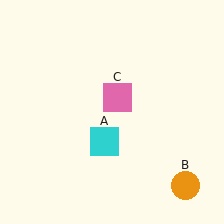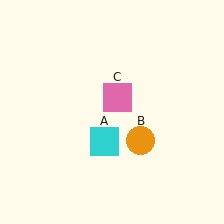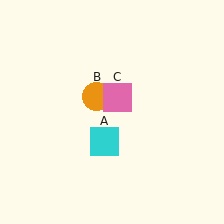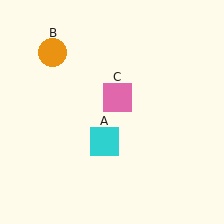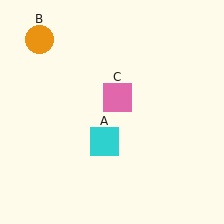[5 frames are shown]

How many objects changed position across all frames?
1 object changed position: orange circle (object B).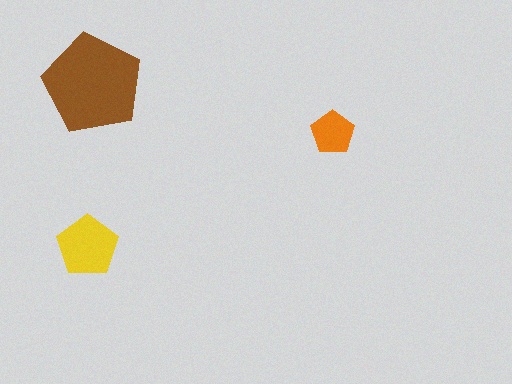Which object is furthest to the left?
The yellow pentagon is leftmost.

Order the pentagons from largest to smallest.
the brown one, the yellow one, the orange one.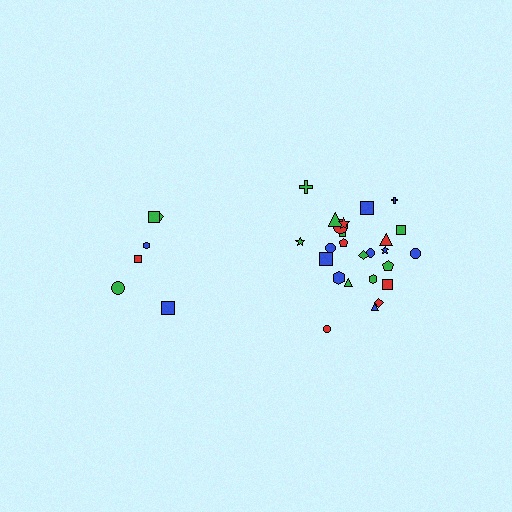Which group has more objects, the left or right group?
The right group.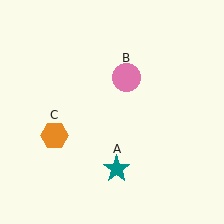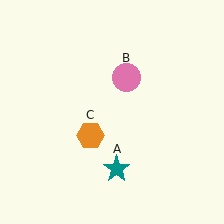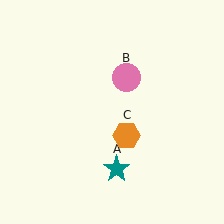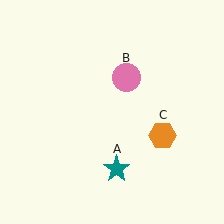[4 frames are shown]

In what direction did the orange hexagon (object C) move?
The orange hexagon (object C) moved right.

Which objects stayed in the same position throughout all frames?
Teal star (object A) and pink circle (object B) remained stationary.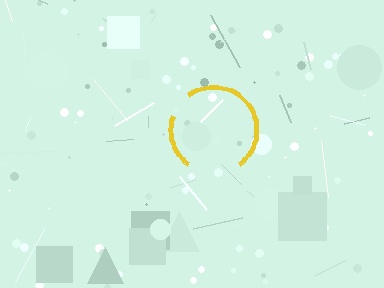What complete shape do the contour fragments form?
The contour fragments form a circle.